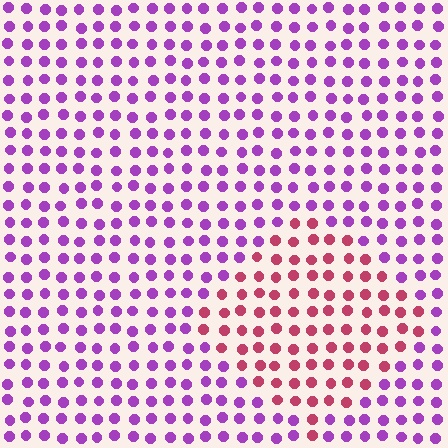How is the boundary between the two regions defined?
The boundary is defined purely by a slight shift in hue (about 54 degrees). Spacing, size, and orientation are identical on both sides.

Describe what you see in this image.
The image is filled with small purple elements in a uniform arrangement. A diamond-shaped region is visible where the elements are tinted to a slightly different hue, forming a subtle color boundary.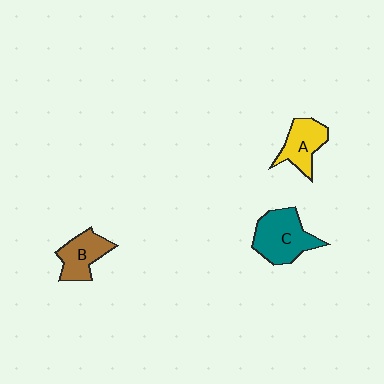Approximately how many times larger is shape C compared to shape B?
Approximately 1.5 times.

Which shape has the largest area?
Shape C (teal).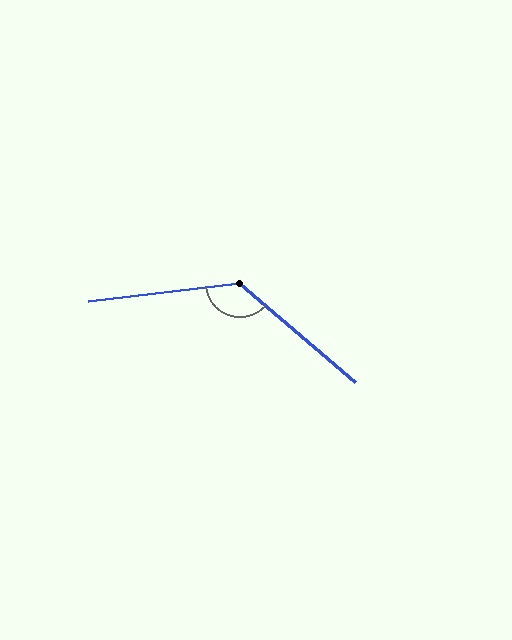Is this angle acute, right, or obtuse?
It is obtuse.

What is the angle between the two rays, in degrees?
Approximately 132 degrees.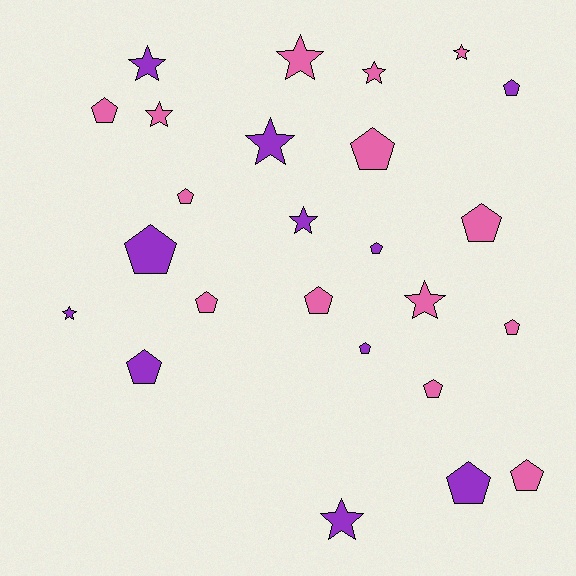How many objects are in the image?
There are 25 objects.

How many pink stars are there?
There are 5 pink stars.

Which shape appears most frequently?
Pentagon, with 15 objects.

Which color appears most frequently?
Pink, with 14 objects.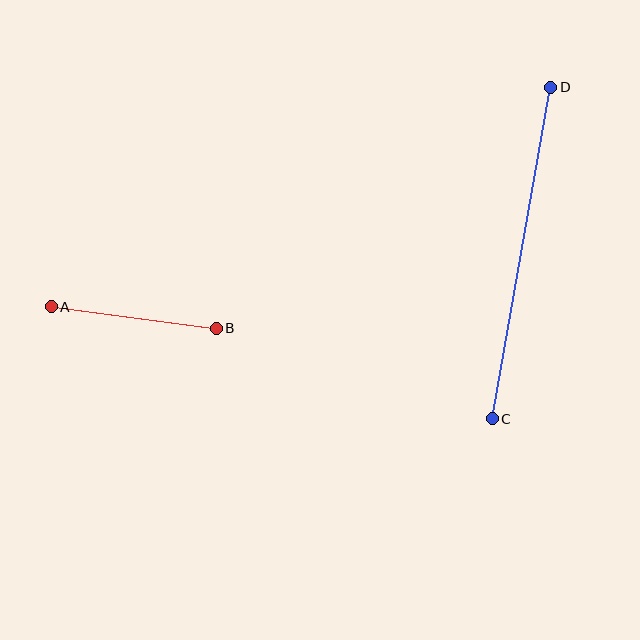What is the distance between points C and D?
The distance is approximately 337 pixels.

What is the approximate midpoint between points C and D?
The midpoint is at approximately (521, 253) pixels.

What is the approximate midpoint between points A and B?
The midpoint is at approximately (134, 318) pixels.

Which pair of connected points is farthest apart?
Points C and D are farthest apart.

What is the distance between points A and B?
The distance is approximately 166 pixels.